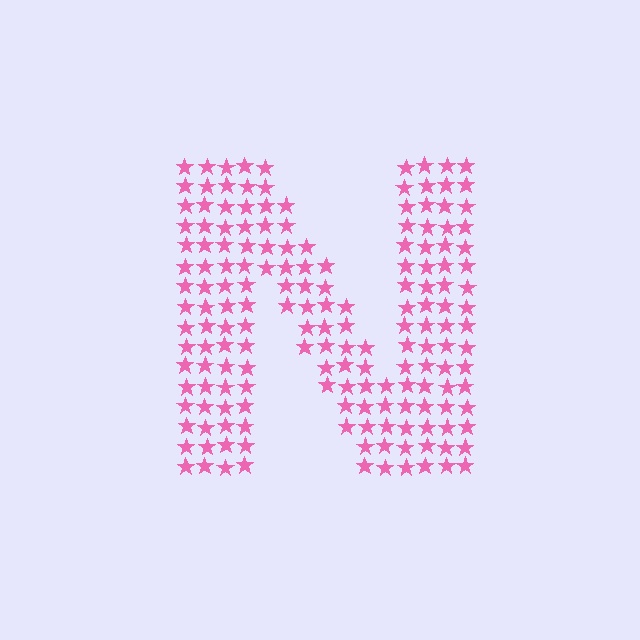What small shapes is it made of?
It is made of small stars.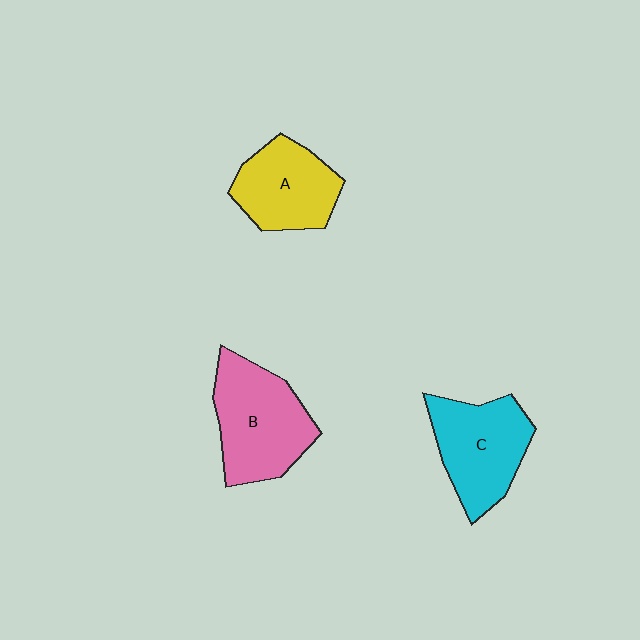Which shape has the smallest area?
Shape A (yellow).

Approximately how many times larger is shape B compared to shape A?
Approximately 1.3 times.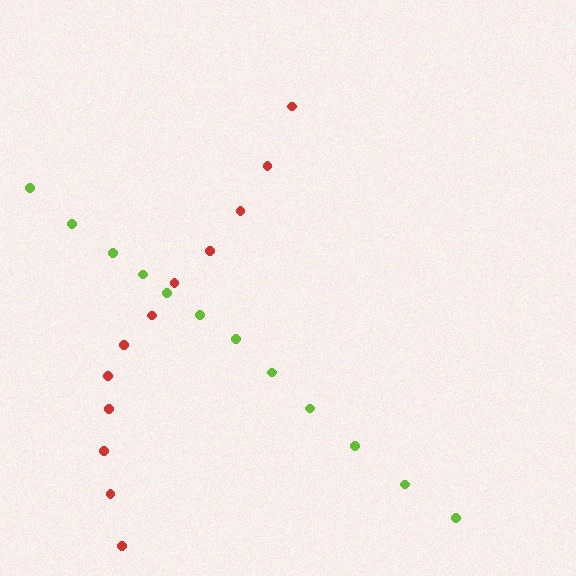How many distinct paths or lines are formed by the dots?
There are 2 distinct paths.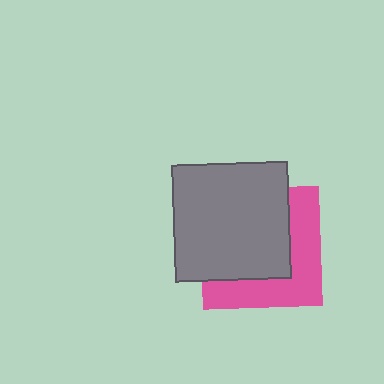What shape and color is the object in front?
The object in front is a gray square.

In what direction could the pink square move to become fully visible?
The pink square could move toward the lower-right. That would shift it out from behind the gray square entirely.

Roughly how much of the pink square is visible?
A small part of it is visible (roughly 42%).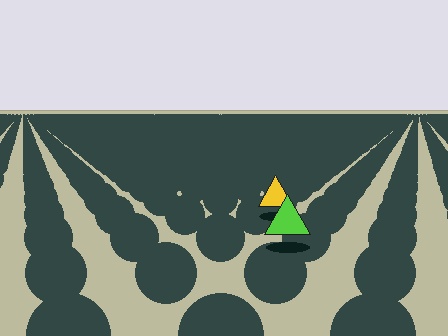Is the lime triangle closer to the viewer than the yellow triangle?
Yes. The lime triangle is closer — you can tell from the texture gradient: the ground texture is coarser near it.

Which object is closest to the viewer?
The lime triangle is closest. The texture marks near it are larger and more spread out.